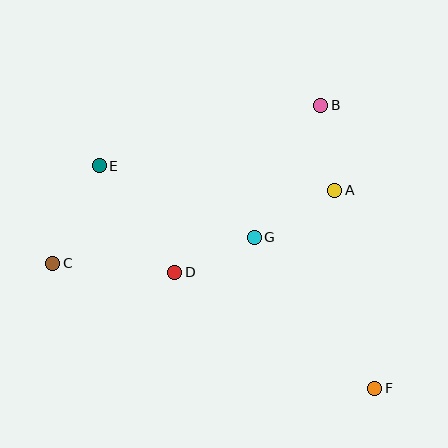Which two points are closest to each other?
Points A and B are closest to each other.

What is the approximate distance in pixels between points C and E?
The distance between C and E is approximately 108 pixels.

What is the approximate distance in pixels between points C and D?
The distance between C and D is approximately 122 pixels.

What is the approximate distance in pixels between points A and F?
The distance between A and F is approximately 202 pixels.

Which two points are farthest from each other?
Points E and F are farthest from each other.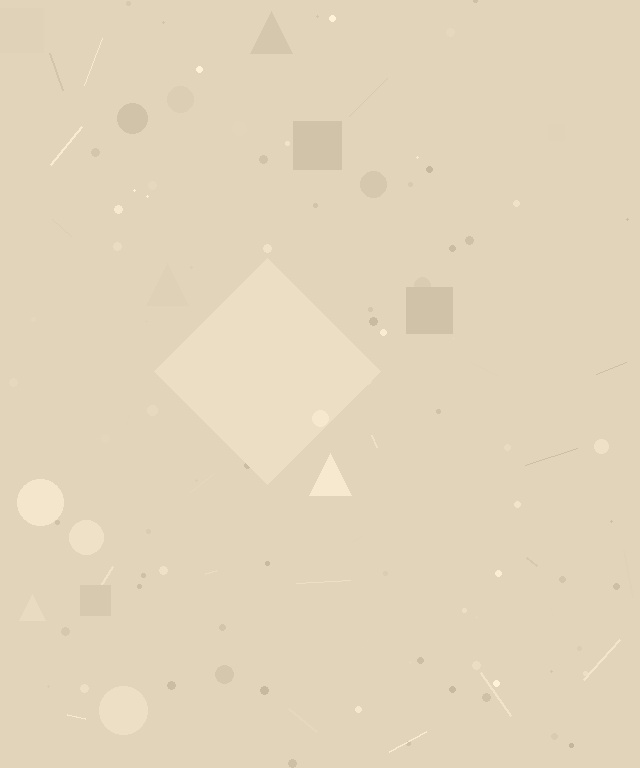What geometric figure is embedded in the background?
A diamond is embedded in the background.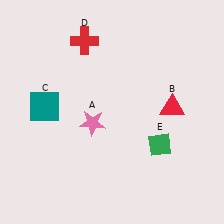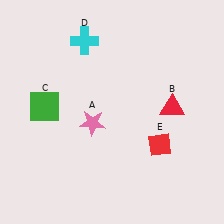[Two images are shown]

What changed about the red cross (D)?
In Image 1, D is red. In Image 2, it changed to cyan.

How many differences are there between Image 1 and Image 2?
There are 3 differences between the two images.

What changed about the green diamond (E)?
In Image 1, E is green. In Image 2, it changed to red.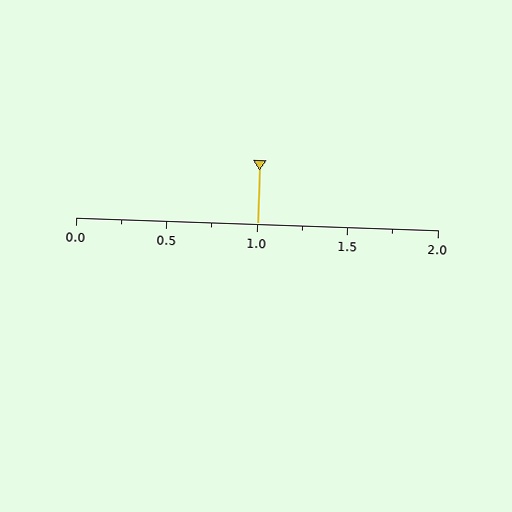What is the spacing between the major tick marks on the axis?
The major ticks are spaced 0.5 apart.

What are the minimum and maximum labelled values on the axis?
The axis runs from 0.0 to 2.0.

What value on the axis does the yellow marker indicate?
The marker indicates approximately 1.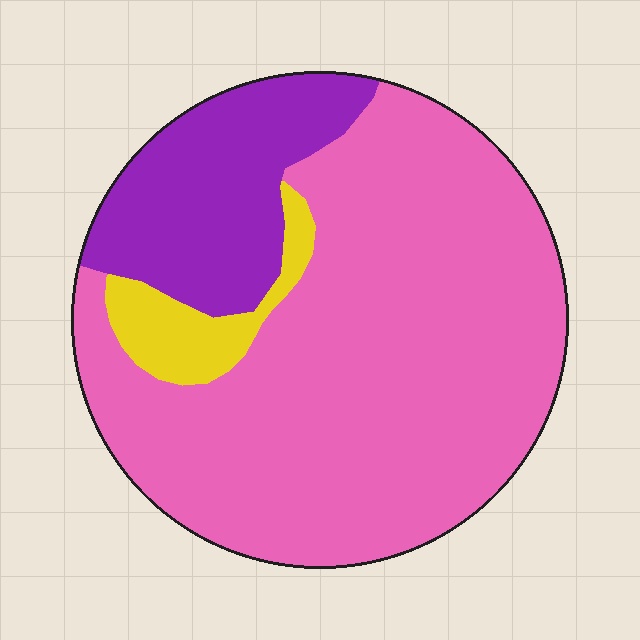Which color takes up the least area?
Yellow, at roughly 5%.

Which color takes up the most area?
Pink, at roughly 70%.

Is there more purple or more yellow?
Purple.